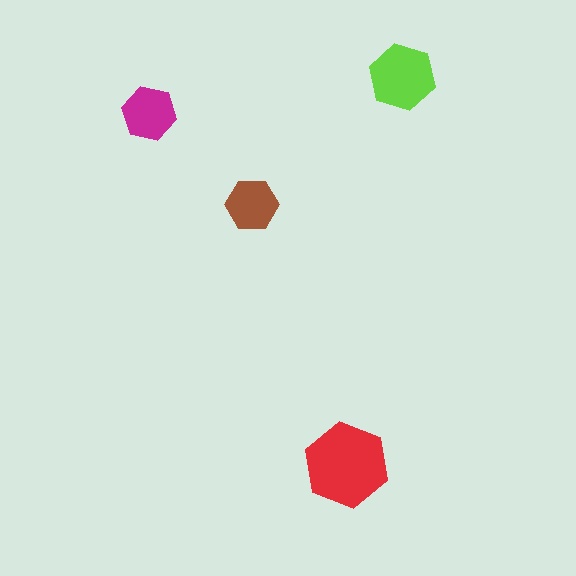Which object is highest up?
The lime hexagon is topmost.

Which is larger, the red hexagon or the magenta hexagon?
The red one.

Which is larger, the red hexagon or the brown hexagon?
The red one.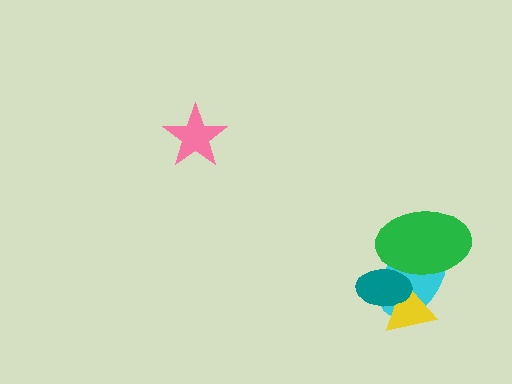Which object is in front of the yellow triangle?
The teal ellipse is in front of the yellow triangle.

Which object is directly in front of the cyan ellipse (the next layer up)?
The green ellipse is directly in front of the cyan ellipse.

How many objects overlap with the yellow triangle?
3 objects overlap with the yellow triangle.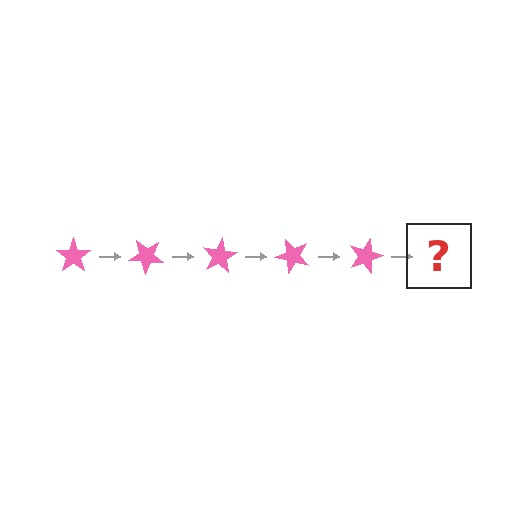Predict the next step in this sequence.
The next step is a pink star rotated 200 degrees.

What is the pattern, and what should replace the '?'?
The pattern is that the star rotates 40 degrees each step. The '?' should be a pink star rotated 200 degrees.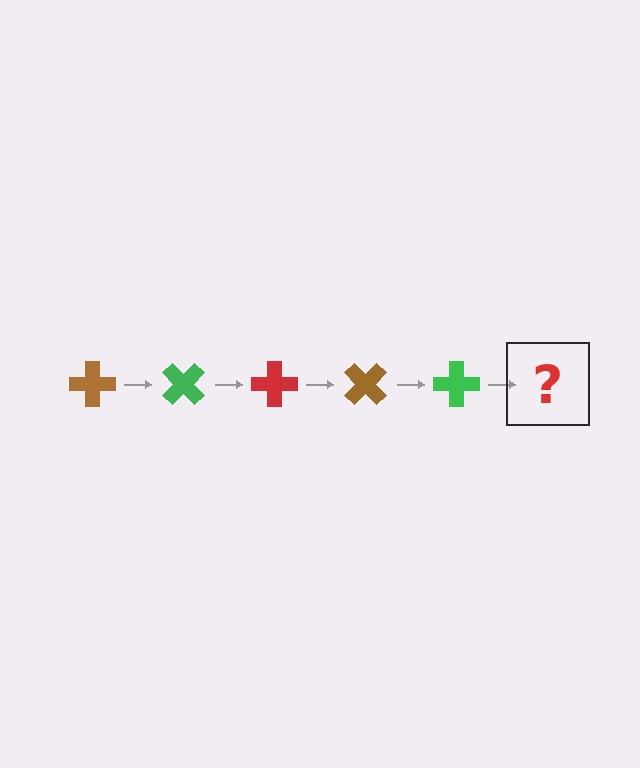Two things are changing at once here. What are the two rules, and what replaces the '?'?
The two rules are that it rotates 45 degrees each step and the color cycles through brown, green, and red. The '?' should be a red cross, rotated 225 degrees from the start.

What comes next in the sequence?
The next element should be a red cross, rotated 225 degrees from the start.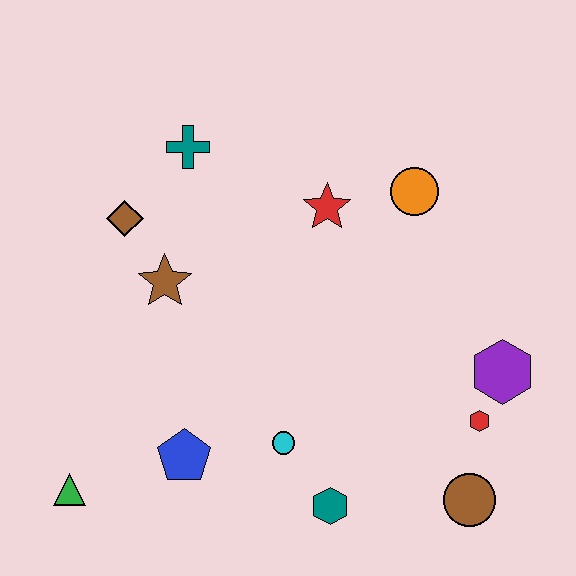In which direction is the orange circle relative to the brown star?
The orange circle is to the right of the brown star.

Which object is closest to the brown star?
The brown diamond is closest to the brown star.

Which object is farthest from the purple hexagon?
The green triangle is farthest from the purple hexagon.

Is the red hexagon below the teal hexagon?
No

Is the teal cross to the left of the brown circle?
Yes